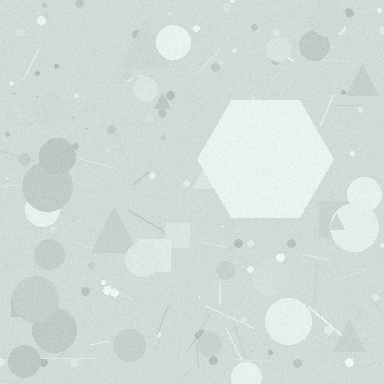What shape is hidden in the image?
A hexagon is hidden in the image.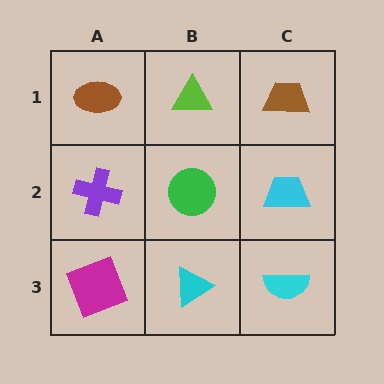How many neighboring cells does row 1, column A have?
2.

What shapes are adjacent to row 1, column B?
A green circle (row 2, column B), a brown ellipse (row 1, column A), a brown trapezoid (row 1, column C).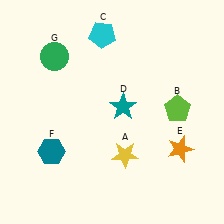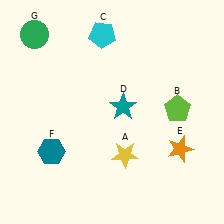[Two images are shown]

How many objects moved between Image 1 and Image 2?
1 object moved between the two images.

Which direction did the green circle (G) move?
The green circle (G) moved up.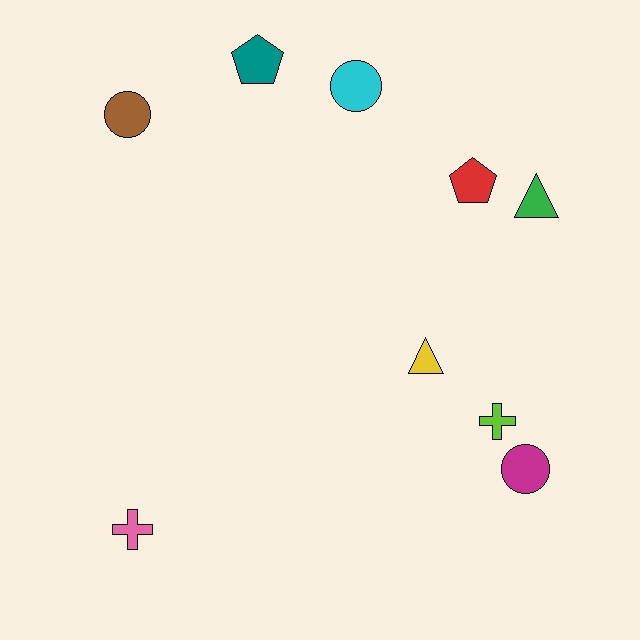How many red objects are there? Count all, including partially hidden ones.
There is 1 red object.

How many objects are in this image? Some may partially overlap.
There are 9 objects.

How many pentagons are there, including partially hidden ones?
There are 2 pentagons.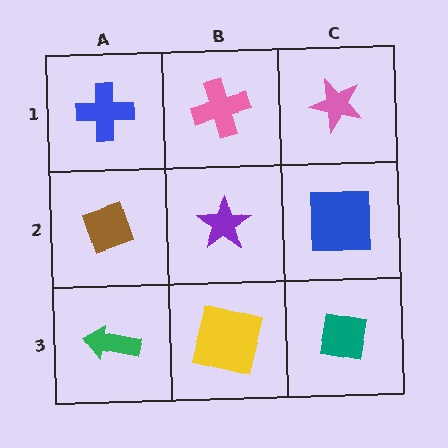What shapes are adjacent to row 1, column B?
A purple star (row 2, column B), a blue cross (row 1, column A), a pink star (row 1, column C).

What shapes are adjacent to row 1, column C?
A blue square (row 2, column C), a pink cross (row 1, column B).